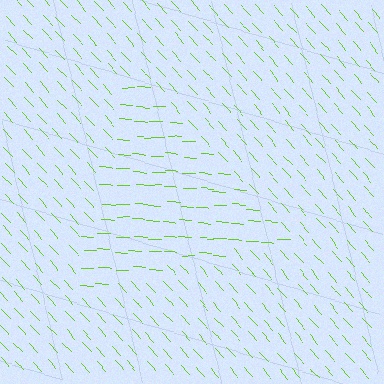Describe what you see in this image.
The image is filled with small lime line segments. A triangle region in the image has lines oriented differently from the surrounding lines, creating a visible texture boundary.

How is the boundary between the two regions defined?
The boundary is defined purely by a change in line orientation (approximately 45 degrees difference). All lines are the same color and thickness.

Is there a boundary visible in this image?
Yes, there is a texture boundary formed by a change in line orientation.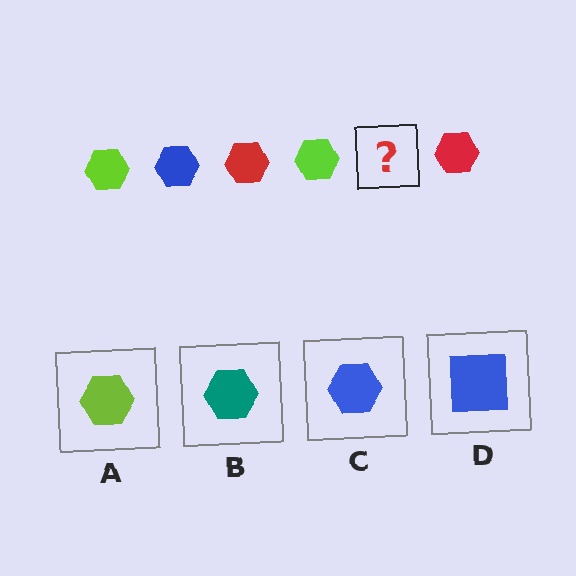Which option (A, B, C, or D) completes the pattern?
C.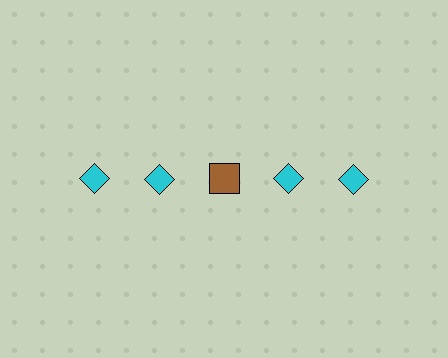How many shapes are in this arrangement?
There are 5 shapes arranged in a grid pattern.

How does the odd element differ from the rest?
It differs in both color (brown instead of cyan) and shape (square instead of diamond).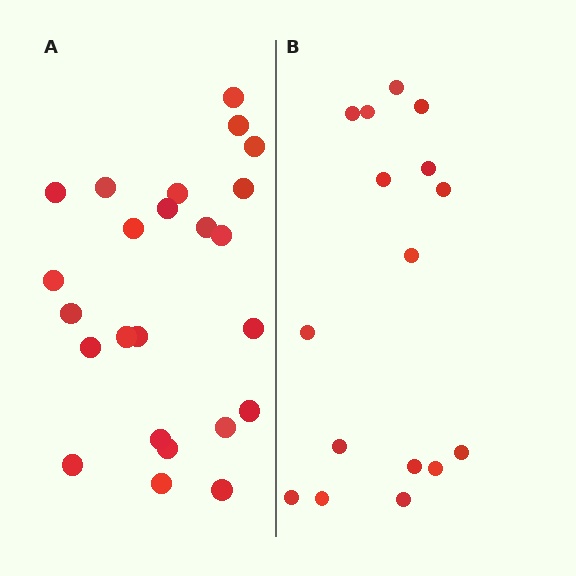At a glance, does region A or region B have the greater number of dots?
Region A (the left region) has more dots.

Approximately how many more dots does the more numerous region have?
Region A has roughly 8 or so more dots than region B.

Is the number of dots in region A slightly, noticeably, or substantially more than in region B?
Region A has substantially more. The ratio is roughly 1.5 to 1.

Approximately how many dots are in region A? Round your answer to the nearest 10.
About 20 dots. (The exact count is 24, which rounds to 20.)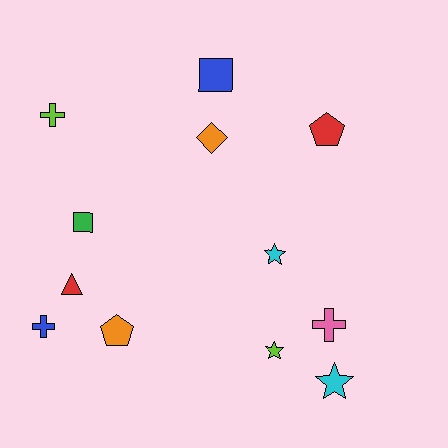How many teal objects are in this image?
There are no teal objects.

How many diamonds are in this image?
There is 1 diamond.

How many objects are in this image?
There are 12 objects.